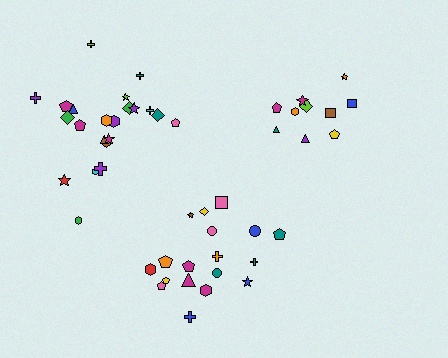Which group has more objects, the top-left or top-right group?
The top-left group.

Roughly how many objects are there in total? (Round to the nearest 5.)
Roughly 50 objects in total.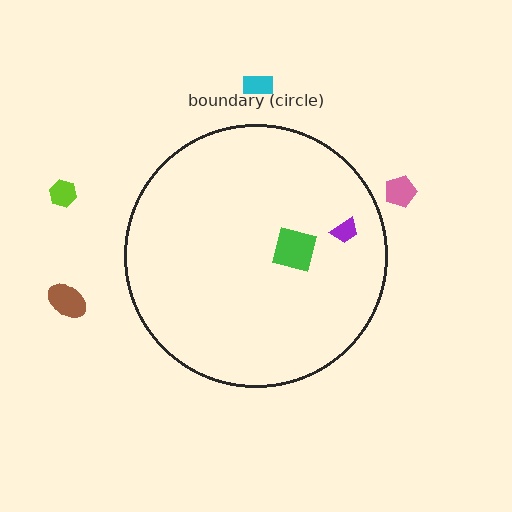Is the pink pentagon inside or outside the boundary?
Outside.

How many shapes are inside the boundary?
2 inside, 4 outside.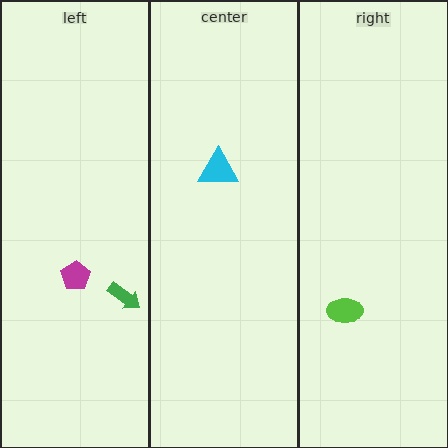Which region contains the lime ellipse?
The right region.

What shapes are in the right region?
The lime ellipse.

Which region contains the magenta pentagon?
The left region.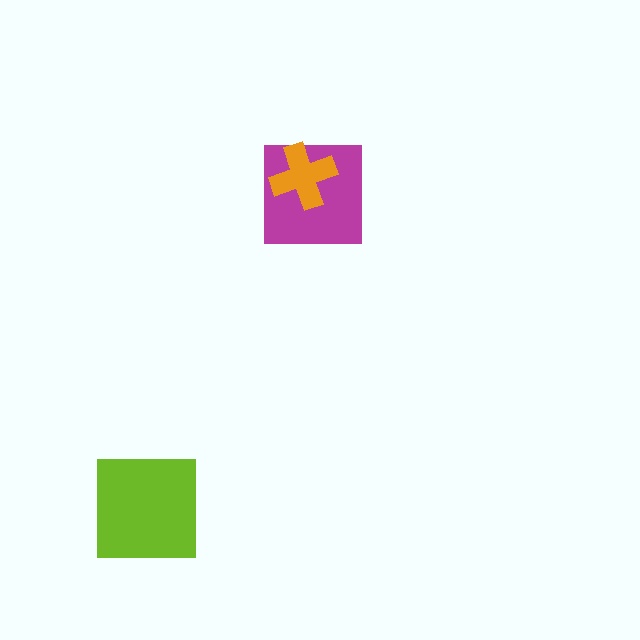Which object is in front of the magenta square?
The orange cross is in front of the magenta square.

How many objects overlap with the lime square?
0 objects overlap with the lime square.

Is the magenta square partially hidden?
Yes, it is partially covered by another shape.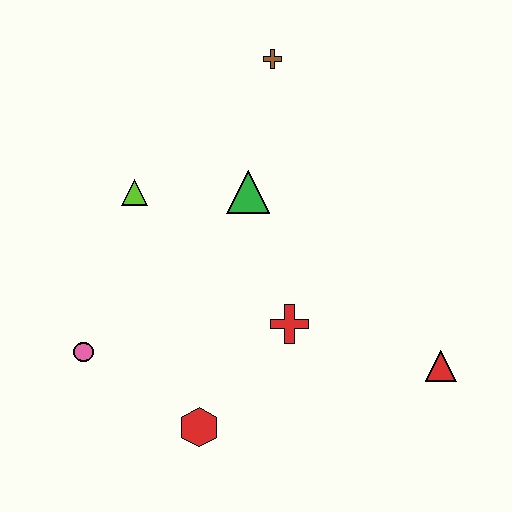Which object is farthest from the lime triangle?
The red triangle is farthest from the lime triangle.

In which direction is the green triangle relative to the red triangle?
The green triangle is to the left of the red triangle.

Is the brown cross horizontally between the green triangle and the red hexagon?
No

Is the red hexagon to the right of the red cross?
No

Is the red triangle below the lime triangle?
Yes